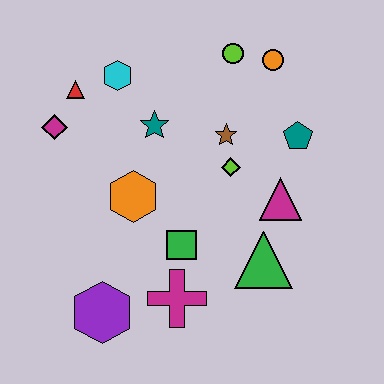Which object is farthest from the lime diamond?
The purple hexagon is farthest from the lime diamond.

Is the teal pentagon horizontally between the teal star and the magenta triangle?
No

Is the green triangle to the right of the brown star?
Yes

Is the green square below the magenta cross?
No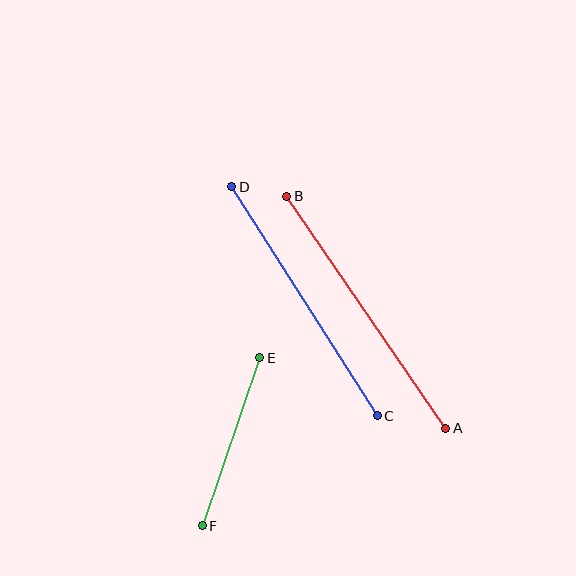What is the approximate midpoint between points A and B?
The midpoint is at approximately (366, 312) pixels.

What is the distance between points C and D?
The distance is approximately 271 pixels.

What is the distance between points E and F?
The distance is approximately 178 pixels.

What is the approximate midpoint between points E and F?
The midpoint is at approximately (231, 442) pixels.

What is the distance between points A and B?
The distance is approximately 282 pixels.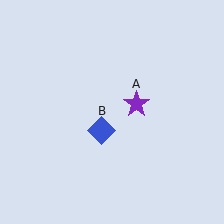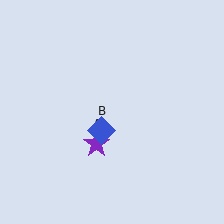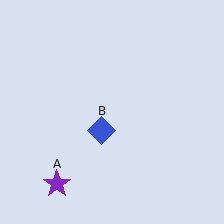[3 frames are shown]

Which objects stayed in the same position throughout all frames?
Blue diamond (object B) remained stationary.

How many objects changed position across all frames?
1 object changed position: purple star (object A).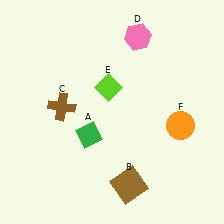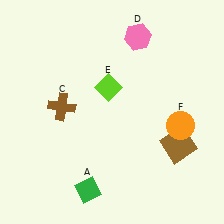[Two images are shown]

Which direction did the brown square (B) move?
The brown square (B) moved right.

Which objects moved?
The objects that moved are: the green diamond (A), the brown square (B).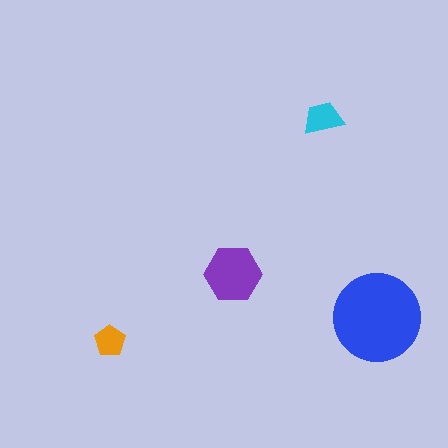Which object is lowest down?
The orange pentagon is bottommost.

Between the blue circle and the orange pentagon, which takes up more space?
The blue circle.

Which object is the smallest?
The orange pentagon.